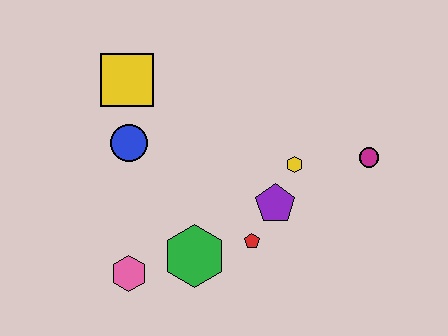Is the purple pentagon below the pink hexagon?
No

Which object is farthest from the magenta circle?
The pink hexagon is farthest from the magenta circle.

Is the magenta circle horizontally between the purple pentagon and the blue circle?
No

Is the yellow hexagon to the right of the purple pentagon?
Yes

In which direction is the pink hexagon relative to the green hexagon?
The pink hexagon is to the left of the green hexagon.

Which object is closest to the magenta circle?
The yellow hexagon is closest to the magenta circle.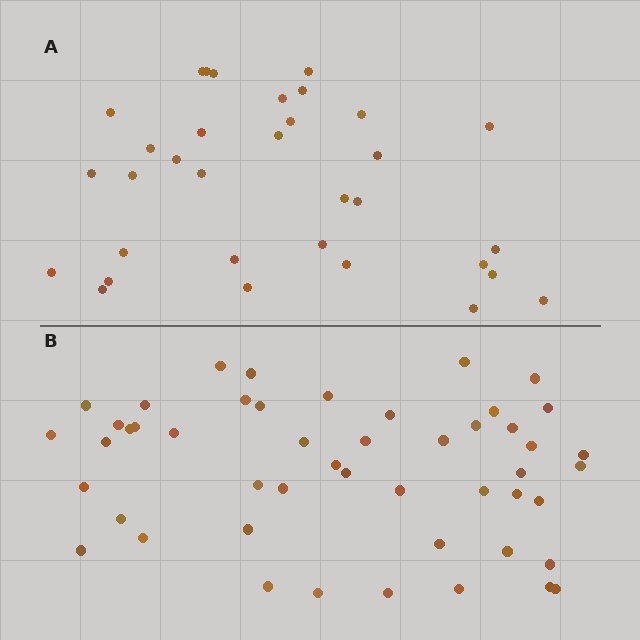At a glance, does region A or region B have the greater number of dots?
Region B (the bottom region) has more dots.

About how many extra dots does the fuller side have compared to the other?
Region B has approximately 15 more dots than region A.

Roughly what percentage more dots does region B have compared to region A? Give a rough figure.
About 50% more.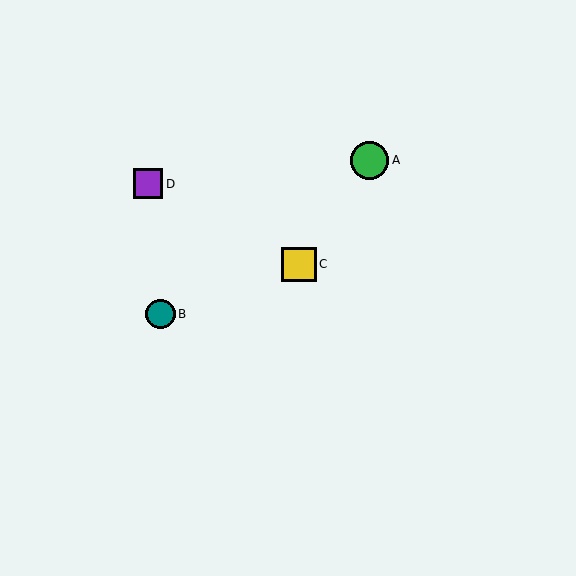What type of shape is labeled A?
Shape A is a green circle.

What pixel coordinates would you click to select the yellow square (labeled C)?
Click at (299, 264) to select the yellow square C.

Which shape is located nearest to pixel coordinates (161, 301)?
The teal circle (labeled B) at (161, 314) is nearest to that location.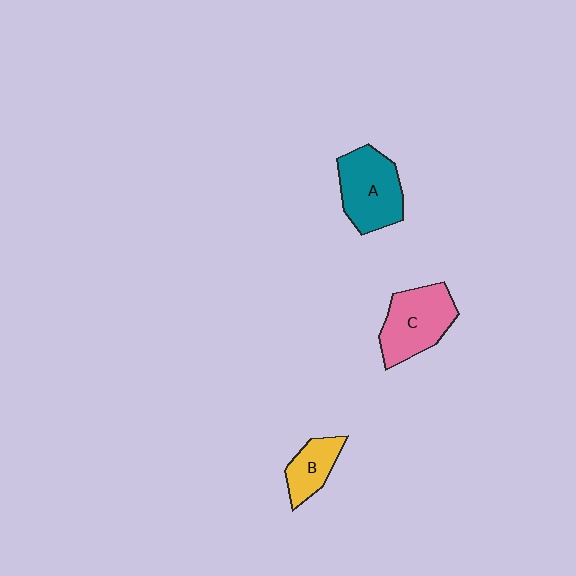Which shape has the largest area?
Shape A (teal).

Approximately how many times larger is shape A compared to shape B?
Approximately 1.7 times.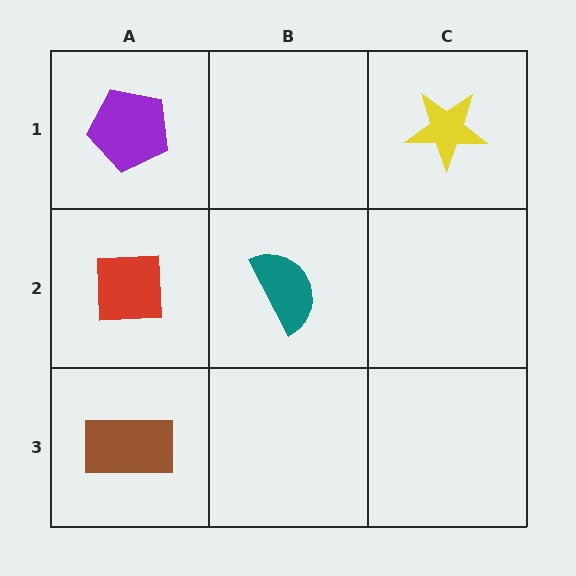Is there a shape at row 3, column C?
No, that cell is empty.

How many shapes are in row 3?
1 shape.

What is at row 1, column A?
A purple pentagon.